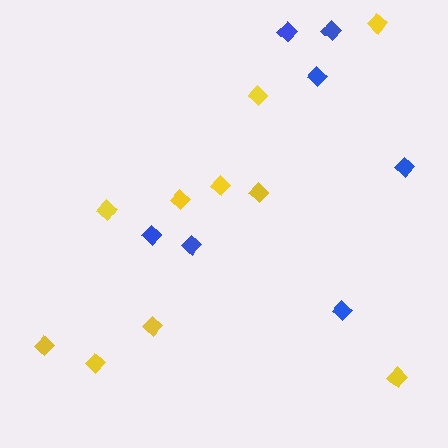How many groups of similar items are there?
There are 2 groups: one group of blue diamonds (7) and one group of yellow diamonds (10).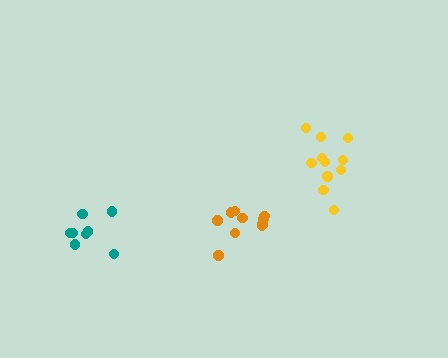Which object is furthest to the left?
The teal cluster is leftmost.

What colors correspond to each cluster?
The clusters are colored: orange, teal, yellow.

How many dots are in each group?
Group 1: 10 dots, Group 2: 8 dots, Group 3: 11 dots (29 total).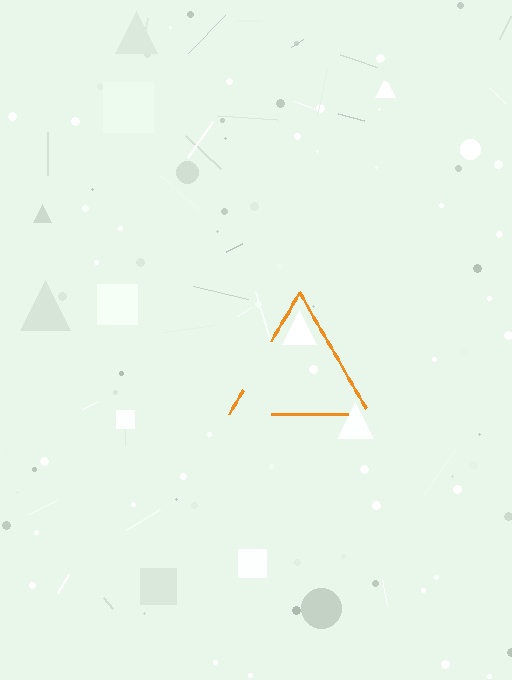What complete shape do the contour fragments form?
The contour fragments form a triangle.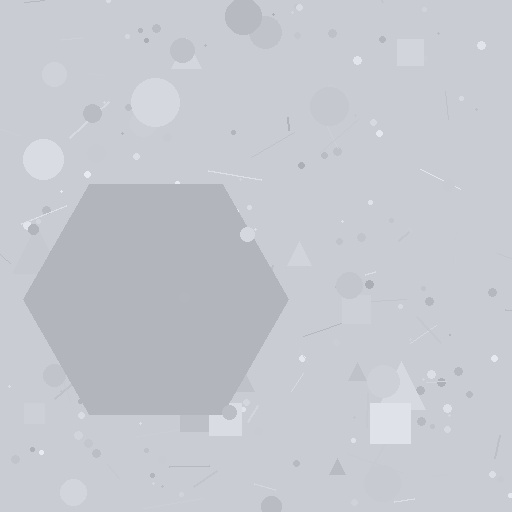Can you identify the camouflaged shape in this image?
The camouflaged shape is a hexagon.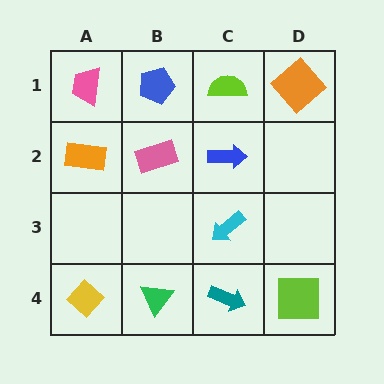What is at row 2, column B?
A pink rectangle.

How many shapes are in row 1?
4 shapes.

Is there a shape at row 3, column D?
No, that cell is empty.